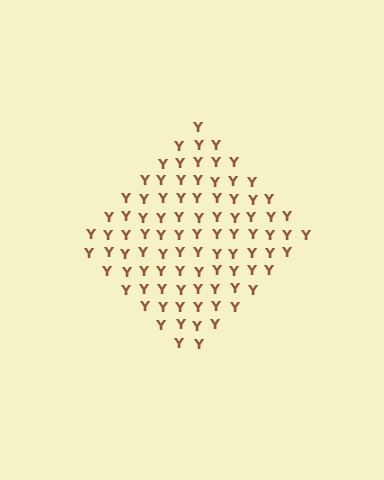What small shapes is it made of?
It is made of small letter Y's.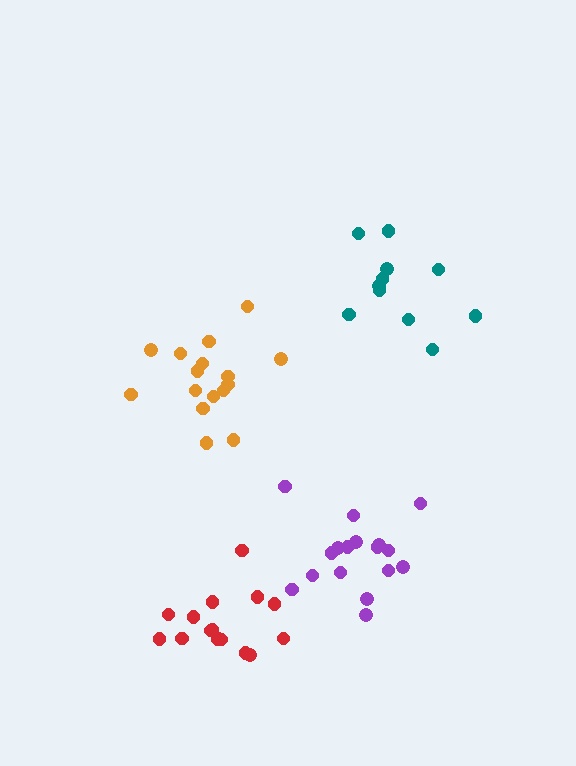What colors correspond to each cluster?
The clusters are colored: teal, purple, red, orange.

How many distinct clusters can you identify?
There are 4 distinct clusters.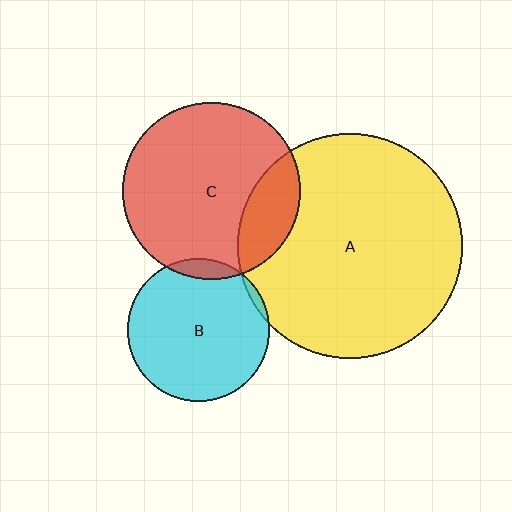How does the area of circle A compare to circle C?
Approximately 1.6 times.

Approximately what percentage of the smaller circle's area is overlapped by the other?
Approximately 5%.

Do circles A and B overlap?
Yes.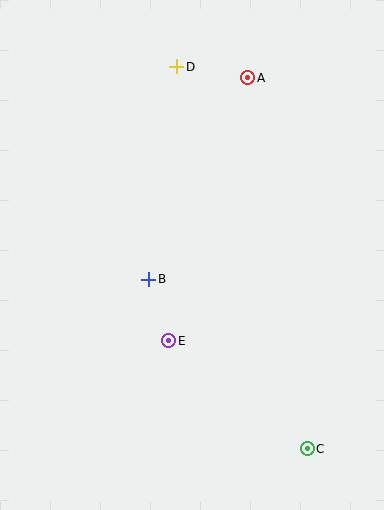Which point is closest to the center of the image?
Point B at (149, 279) is closest to the center.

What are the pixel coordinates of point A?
Point A is at (248, 78).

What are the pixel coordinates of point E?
Point E is at (169, 341).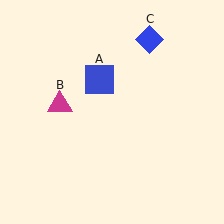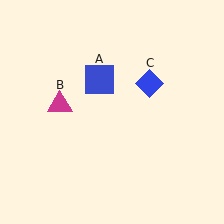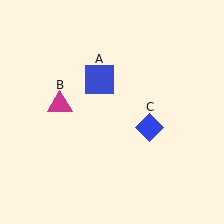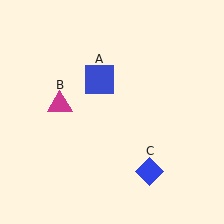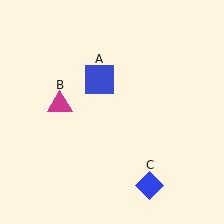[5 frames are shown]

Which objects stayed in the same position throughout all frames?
Blue square (object A) and magenta triangle (object B) remained stationary.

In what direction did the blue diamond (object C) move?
The blue diamond (object C) moved down.